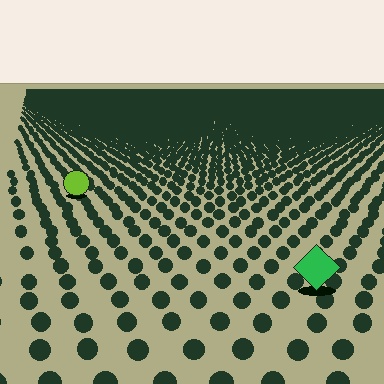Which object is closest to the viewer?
The green diamond is closest. The texture marks near it are larger and more spread out.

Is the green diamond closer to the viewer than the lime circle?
Yes. The green diamond is closer — you can tell from the texture gradient: the ground texture is coarser near it.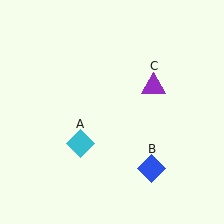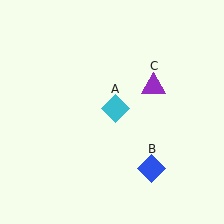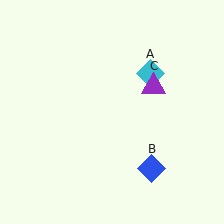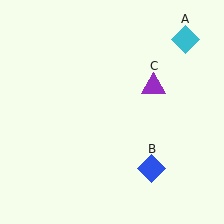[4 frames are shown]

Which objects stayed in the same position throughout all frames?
Blue diamond (object B) and purple triangle (object C) remained stationary.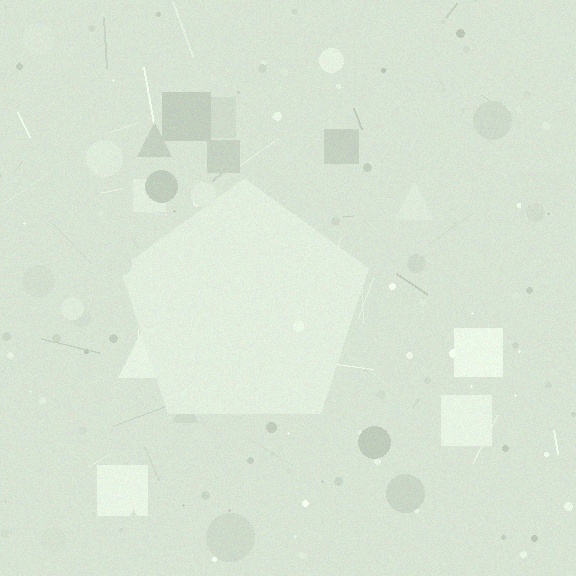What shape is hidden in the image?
A pentagon is hidden in the image.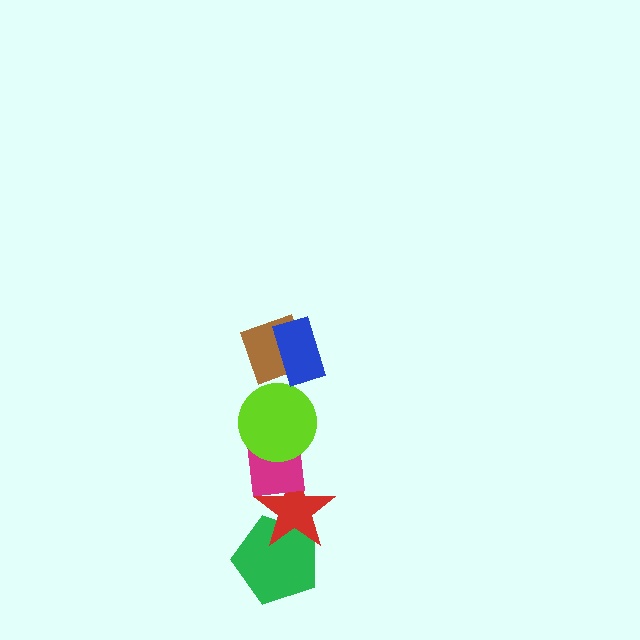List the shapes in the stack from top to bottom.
From top to bottom: the blue rectangle, the brown diamond, the lime circle, the magenta rectangle, the red star, the green pentagon.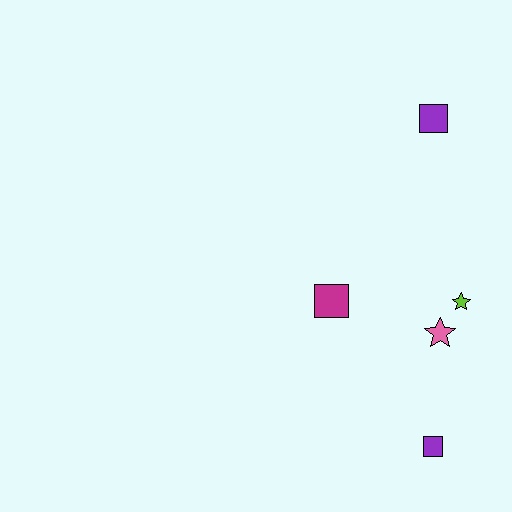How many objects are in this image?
There are 5 objects.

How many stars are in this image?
There are 2 stars.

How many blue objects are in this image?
There are no blue objects.